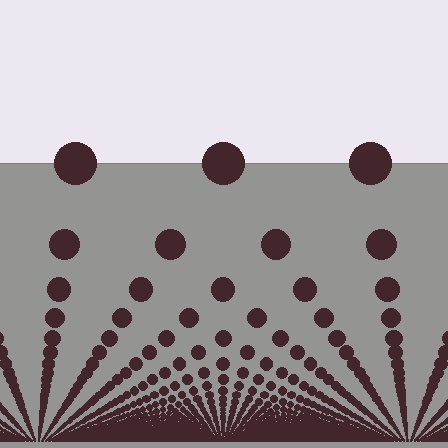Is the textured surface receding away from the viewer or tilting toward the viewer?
The surface appears to tilt toward the viewer. Texture elements get larger and sparser toward the top.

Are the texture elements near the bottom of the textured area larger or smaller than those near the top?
Smaller. The gradient is inverted — elements near the bottom are smaller and denser.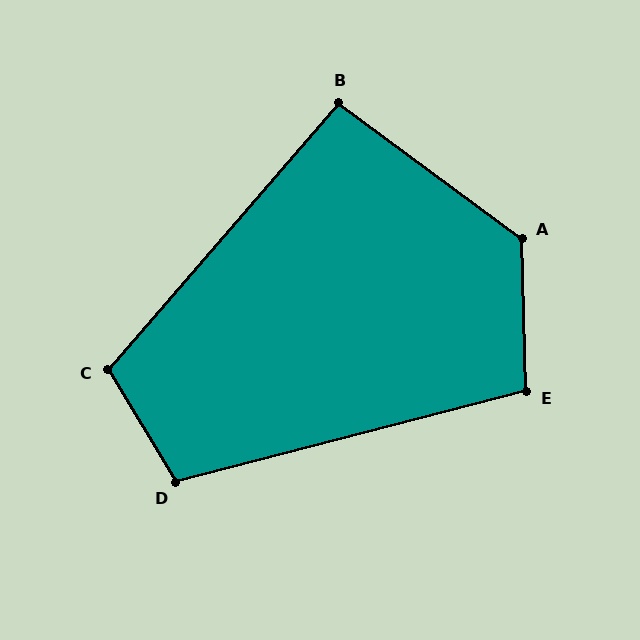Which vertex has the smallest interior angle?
B, at approximately 95 degrees.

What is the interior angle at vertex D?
Approximately 106 degrees (obtuse).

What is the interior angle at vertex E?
Approximately 103 degrees (obtuse).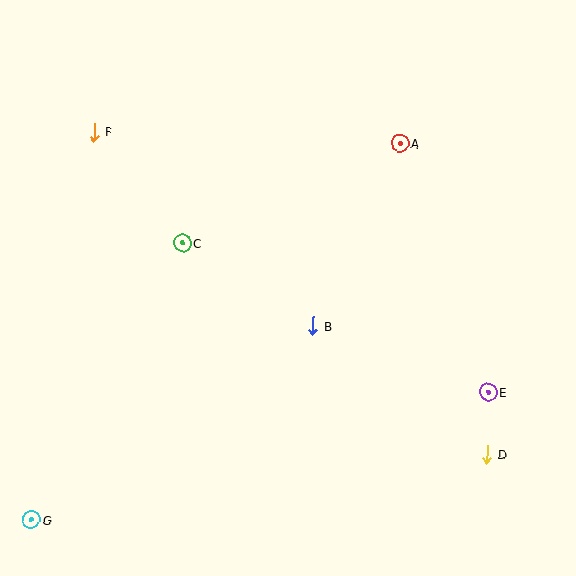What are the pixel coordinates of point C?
Point C is at (183, 243).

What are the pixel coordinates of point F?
Point F is at (94, 132).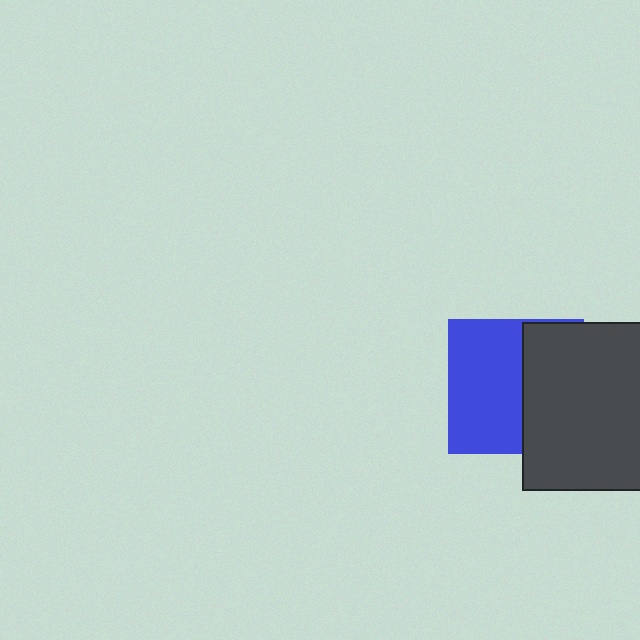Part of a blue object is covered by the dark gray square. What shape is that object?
It is a square.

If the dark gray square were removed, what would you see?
You would see the complete blue square.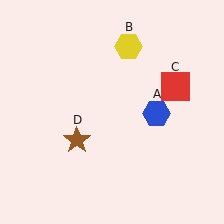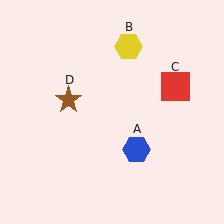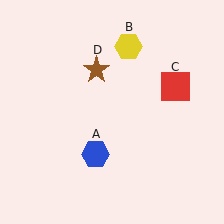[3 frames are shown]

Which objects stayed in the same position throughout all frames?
Yellow hexagon (object B) and red square (object C) remained stationary.